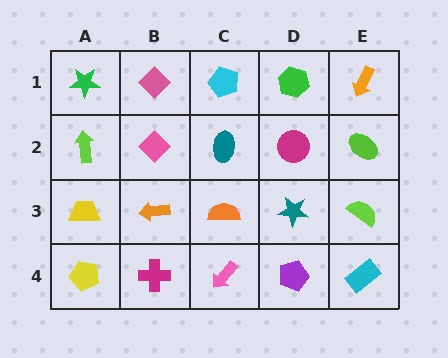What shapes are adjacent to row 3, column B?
A pink diamond (row 2, column B), a magenta cross (row 4, column B), a yellow trapezoid (row 3, column A), an orange semicircle (row 3, column C).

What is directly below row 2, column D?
A teal star.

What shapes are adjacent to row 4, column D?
A teal star (row 3, column D), a pink arrow (row 4, column C), a cyan rectangle (row 4, column E).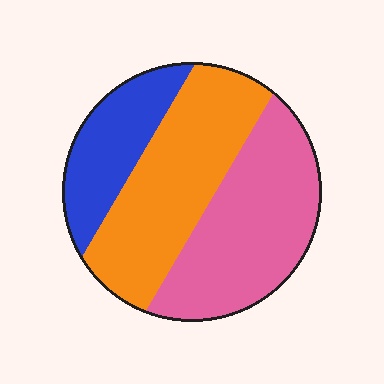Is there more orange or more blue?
Orange.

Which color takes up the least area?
Blue, at roughly 20%.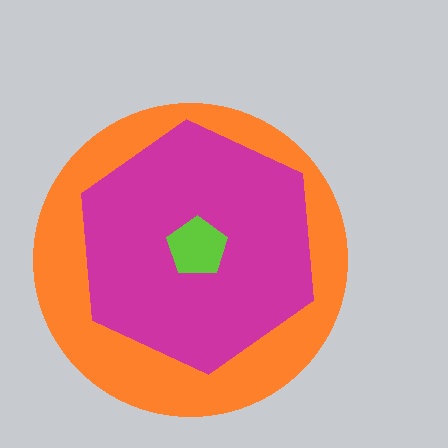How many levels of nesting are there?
3.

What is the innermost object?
The lime pentagon.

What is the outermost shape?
The orange circle.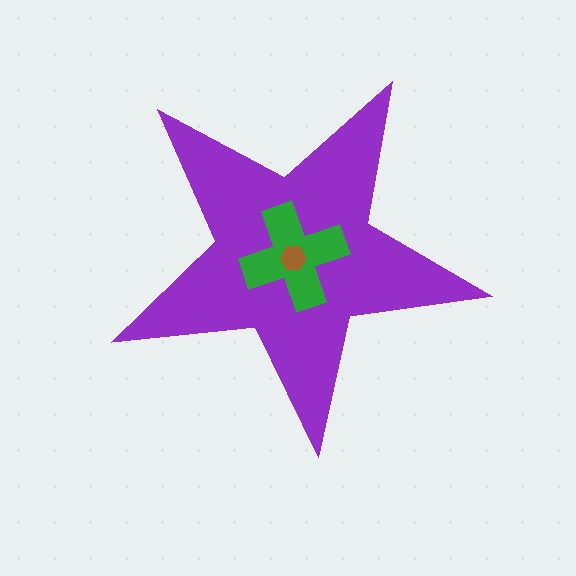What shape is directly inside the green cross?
The brown hexagon.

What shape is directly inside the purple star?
The green cross.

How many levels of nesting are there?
3.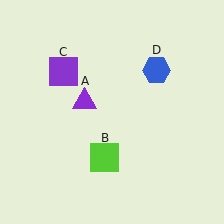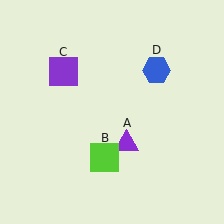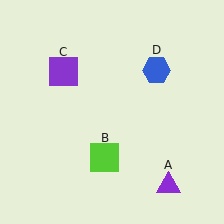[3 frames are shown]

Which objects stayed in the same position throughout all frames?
Lime square (object B) and purple square (object C) and blue hexagon (object D) remained stationary.